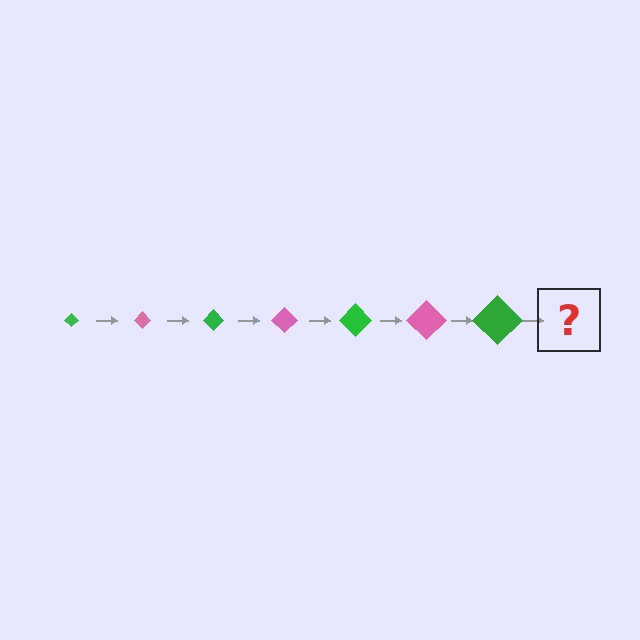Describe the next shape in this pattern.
It should be a pink diamond, larger than the previous one.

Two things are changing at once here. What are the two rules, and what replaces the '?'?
The two rules are that the diamond grows larger each step and the color cycles through green and pink. The '?' should be a pink diamond, larger than the previous one.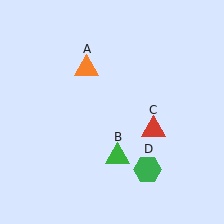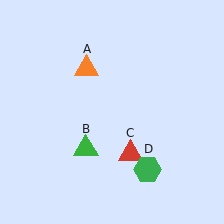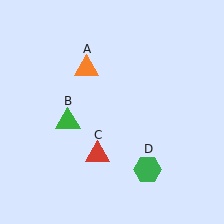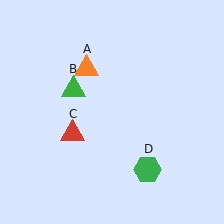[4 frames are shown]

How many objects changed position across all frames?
2 objects changed position: green triangle (object B), red triangle (object C).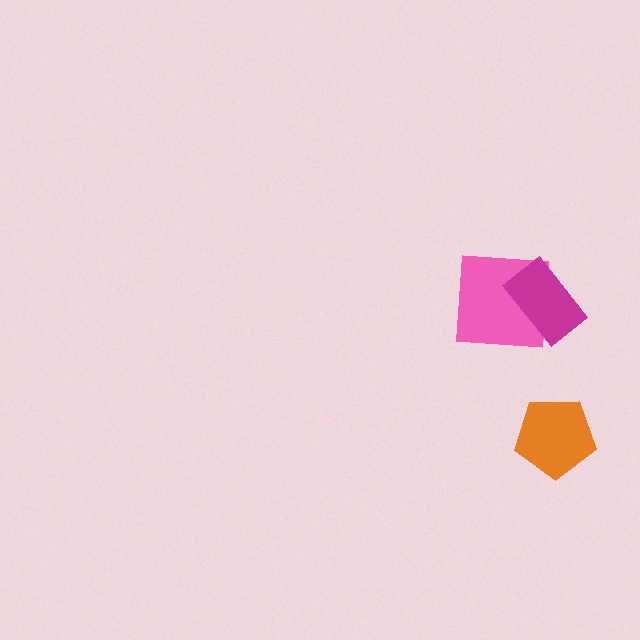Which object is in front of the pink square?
The magenta rectangle is in front of the pink square.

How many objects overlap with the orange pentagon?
0 objects overlap with the orange pentagon.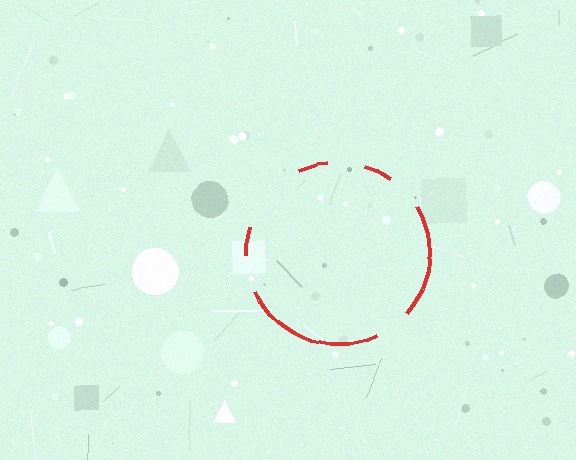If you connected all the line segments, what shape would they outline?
They would outline a circle.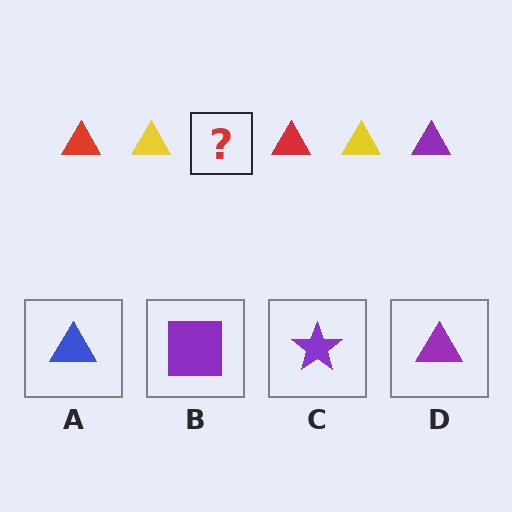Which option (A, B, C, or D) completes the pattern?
D.